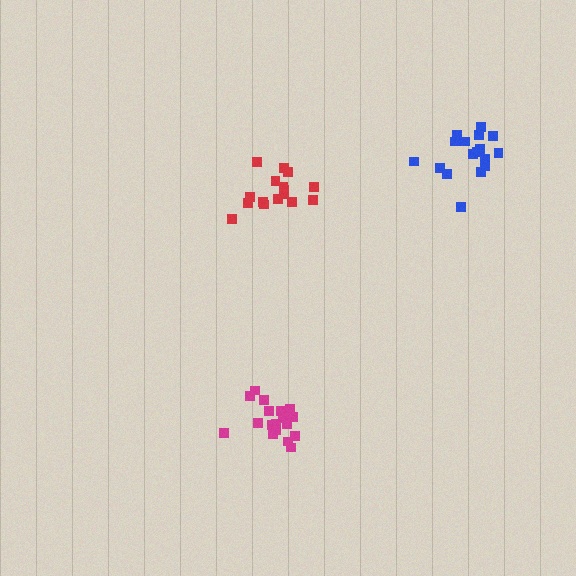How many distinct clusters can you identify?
There are 3 distinct clusters.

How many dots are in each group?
Group 1: 16 dots, Group 2: 19 dots, Group 3: 18 dots (53 total).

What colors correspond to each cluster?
The clusters are colored: red, magenta, blue.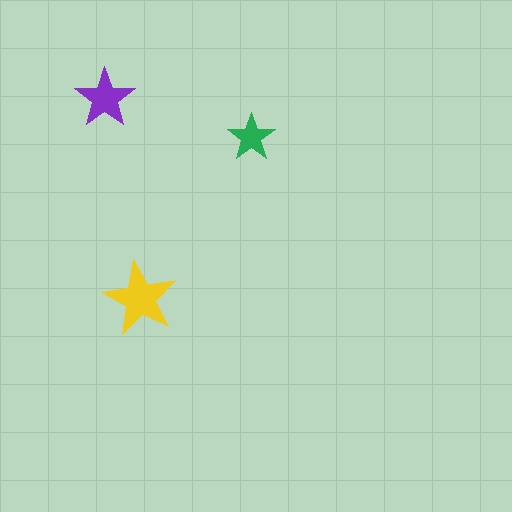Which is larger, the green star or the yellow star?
The yellow one.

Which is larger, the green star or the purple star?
The purple one.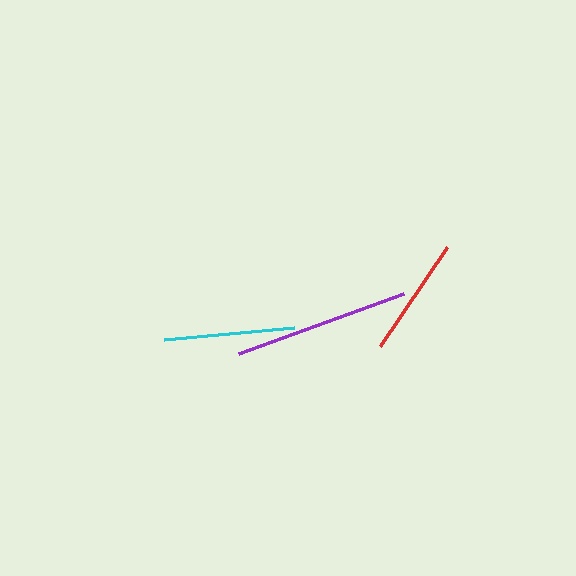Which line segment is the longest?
The purple line is the longest at approximately 175 pixels.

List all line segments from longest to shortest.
From longest to shortest: purple, cyan, red.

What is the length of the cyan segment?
The cyan segment is approximately 131 pixels long.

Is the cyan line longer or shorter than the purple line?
The purple line is longer than the cyan line.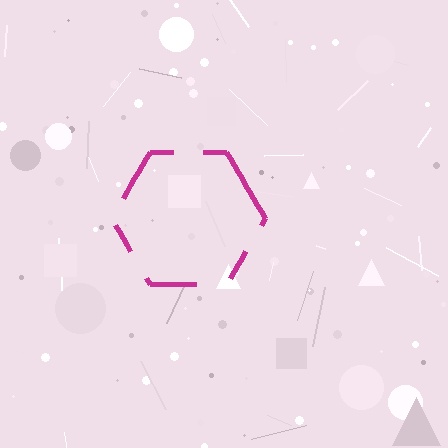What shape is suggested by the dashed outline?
The dashed outline suggests a hexagon.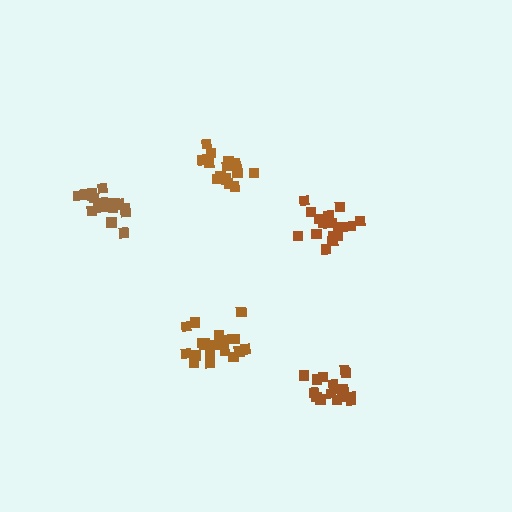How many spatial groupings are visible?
There are 5 spatial groupings.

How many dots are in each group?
Group 1: 16 dots, Group 2: 19 dots, Group 3: 19 dots, Group 4: 18 dots, Group 5: 15 dots (87 total).